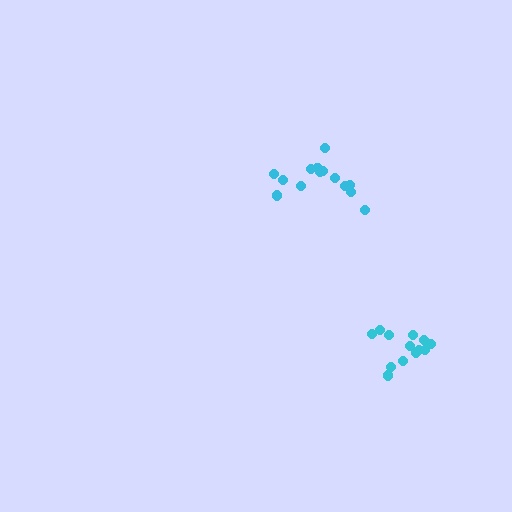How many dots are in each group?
Group 1: 13 dots, Group 2: 14 dots (27 total).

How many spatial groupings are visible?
There are 2 spatial groupings.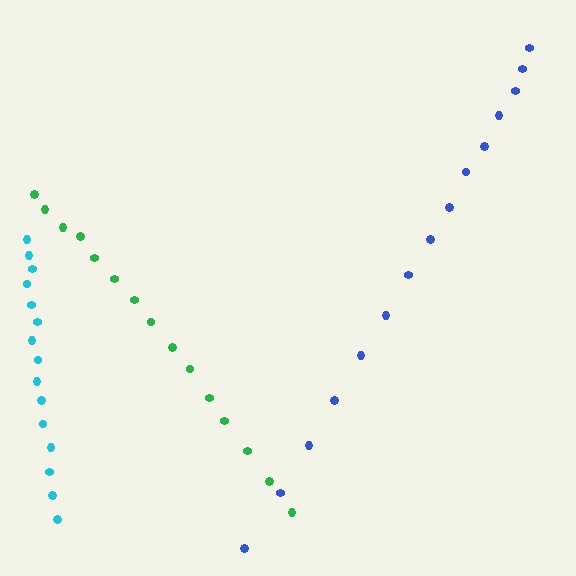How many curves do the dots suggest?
There are 3 distinct paths.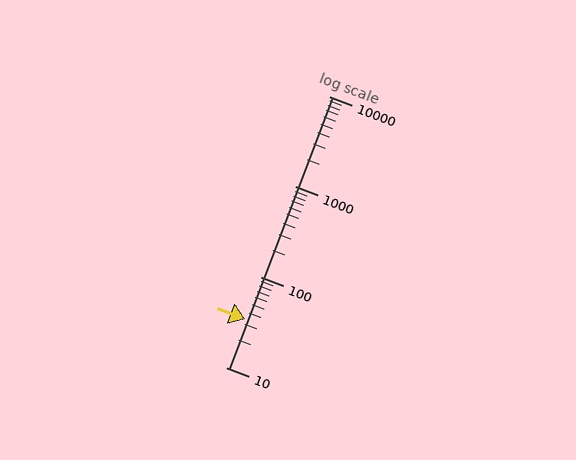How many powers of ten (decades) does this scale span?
The scale spans 3 decades, from 10 to 10000.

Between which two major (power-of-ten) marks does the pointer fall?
The pointer is between 10 and 100.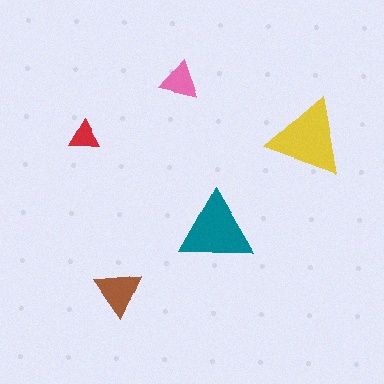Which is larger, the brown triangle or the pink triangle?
The brown one.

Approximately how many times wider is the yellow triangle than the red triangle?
About 2.5 times wider.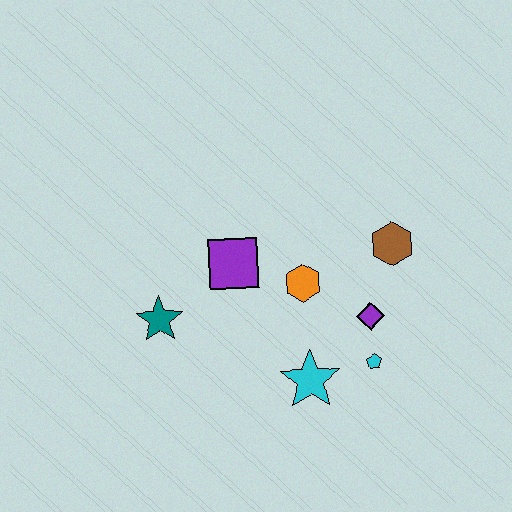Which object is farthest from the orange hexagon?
The teal star is farthest from the orange hexagon.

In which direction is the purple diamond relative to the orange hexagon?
The purple diamond is to the right of the orange hexagon.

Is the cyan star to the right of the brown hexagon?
No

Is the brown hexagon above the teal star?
Yes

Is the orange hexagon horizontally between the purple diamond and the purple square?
Yes